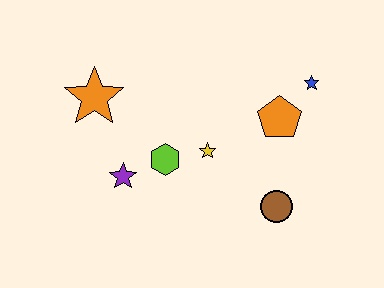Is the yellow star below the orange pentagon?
Yes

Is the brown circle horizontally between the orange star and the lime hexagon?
No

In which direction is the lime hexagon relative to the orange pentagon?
The lime hexagon is to the left of the orange pentagon.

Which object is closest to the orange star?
The purple star is closest to the orange star.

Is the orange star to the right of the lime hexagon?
No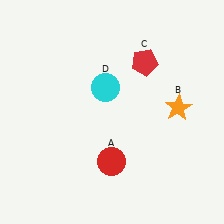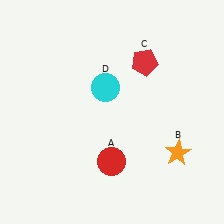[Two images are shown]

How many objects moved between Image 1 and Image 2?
1 object moved between the two images.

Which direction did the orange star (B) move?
The orange star (B) moved down.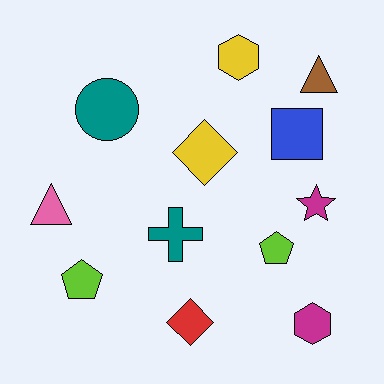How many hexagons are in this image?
There are 2 hexagons.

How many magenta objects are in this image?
There are 2 magenta objects.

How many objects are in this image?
There are 12 objects.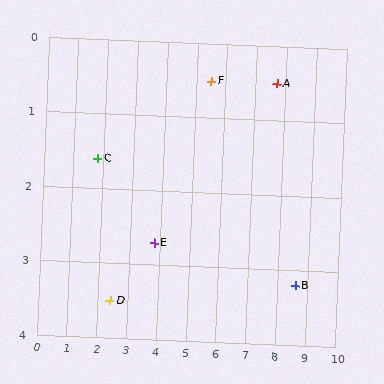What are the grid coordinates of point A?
Point A is at approximately (7.7, 0.5).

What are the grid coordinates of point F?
Point F is at approximately (5.5, 0.5).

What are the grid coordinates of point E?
Point E is at approximately (3.8, 2.7).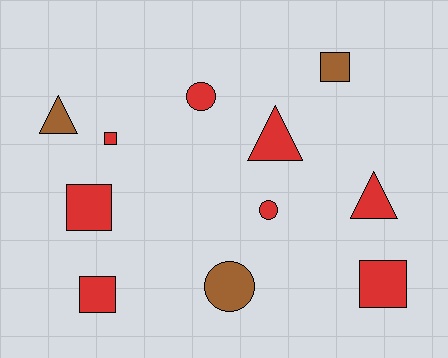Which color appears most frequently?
Red, with 8 objects.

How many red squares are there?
There are 4 red squares.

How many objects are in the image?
There are 11 objects.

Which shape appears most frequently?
Square, with 5 objects.